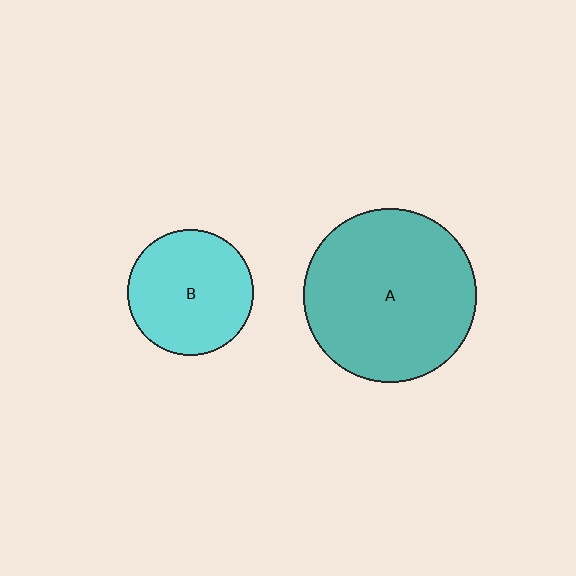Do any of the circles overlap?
No, none of the circles overlap.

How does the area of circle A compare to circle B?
Approximately 1.9 times.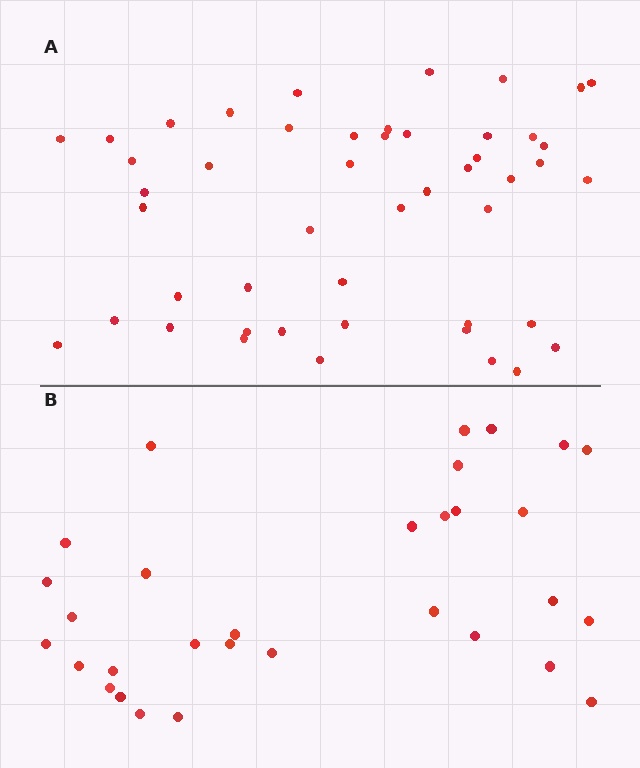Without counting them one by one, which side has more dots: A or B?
Region A (the top region) has more dots.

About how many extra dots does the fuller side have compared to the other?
Region A has approximately 15 more dots than region B.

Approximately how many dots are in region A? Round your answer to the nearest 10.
About 50 dots. (The exact count is 48, which rounds to 50.)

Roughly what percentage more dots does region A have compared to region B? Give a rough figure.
About 55% more.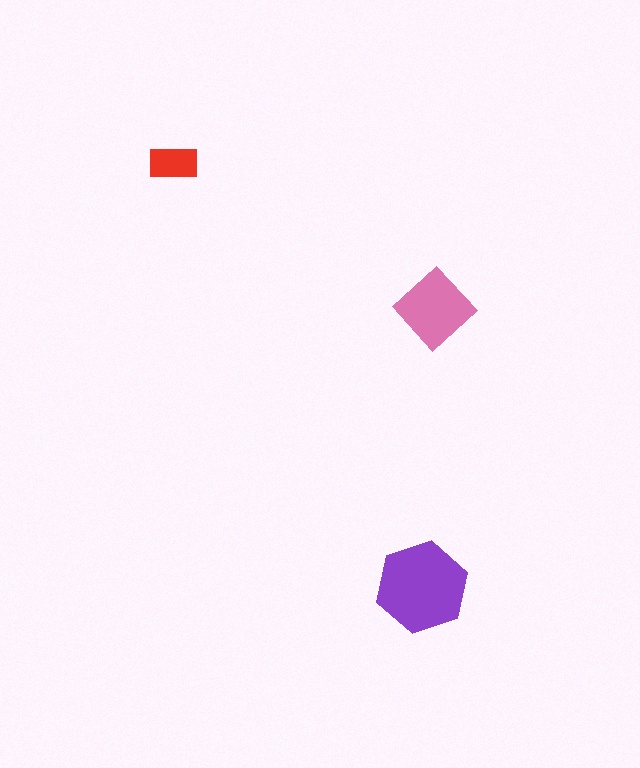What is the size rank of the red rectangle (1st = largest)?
3rd.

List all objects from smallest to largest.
The red rectangle, the pink diamond, the purple hexagon.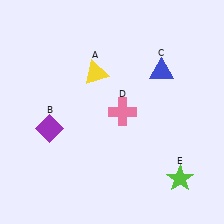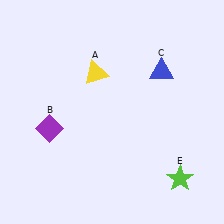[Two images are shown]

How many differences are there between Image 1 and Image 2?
There is 1 difference between the two images.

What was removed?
The pink cross (D) was removed in Image 2.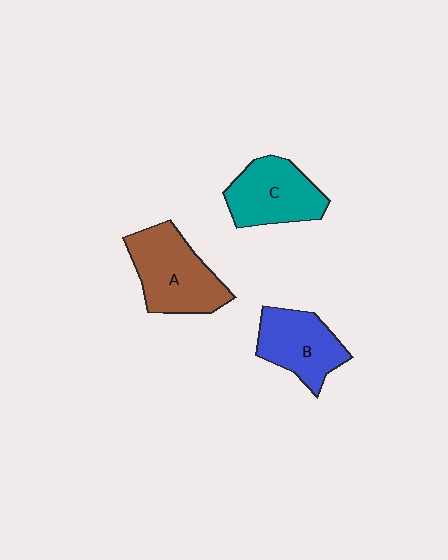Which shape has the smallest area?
Shape B (blue).